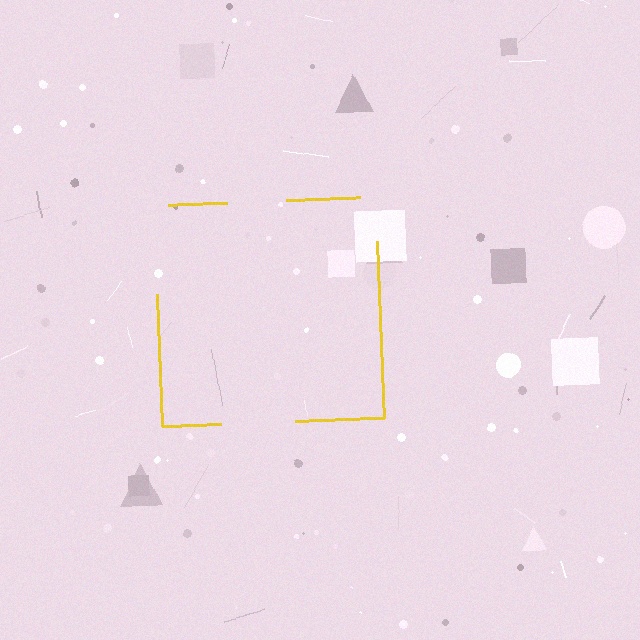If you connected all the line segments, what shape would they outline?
They would outline a square.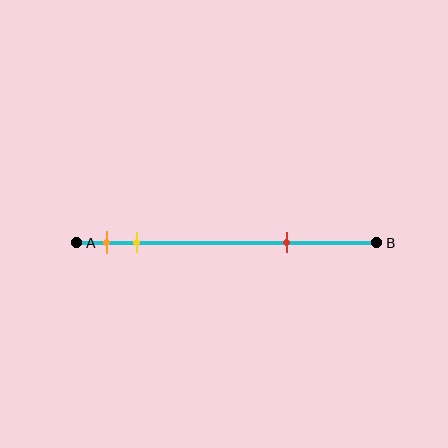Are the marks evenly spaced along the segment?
No, the marks are not evenly spaced.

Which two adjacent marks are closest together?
The orange and yellow marks are the closest adjacent pair.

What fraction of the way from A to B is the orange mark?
The orange mark is approximately 10% (0.1) of the way from A to B.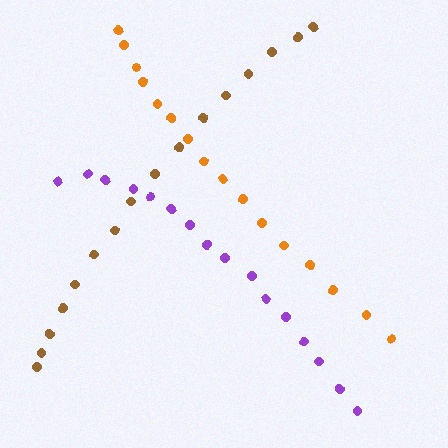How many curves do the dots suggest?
There are 3 distinct paths.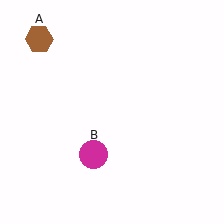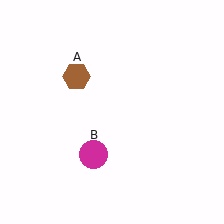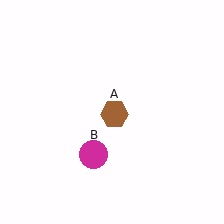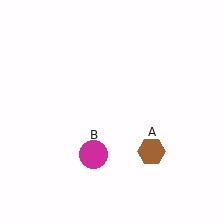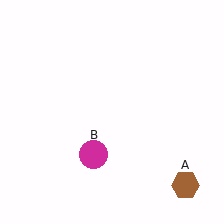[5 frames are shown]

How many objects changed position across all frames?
1 object changed position: brown hexagon (object A).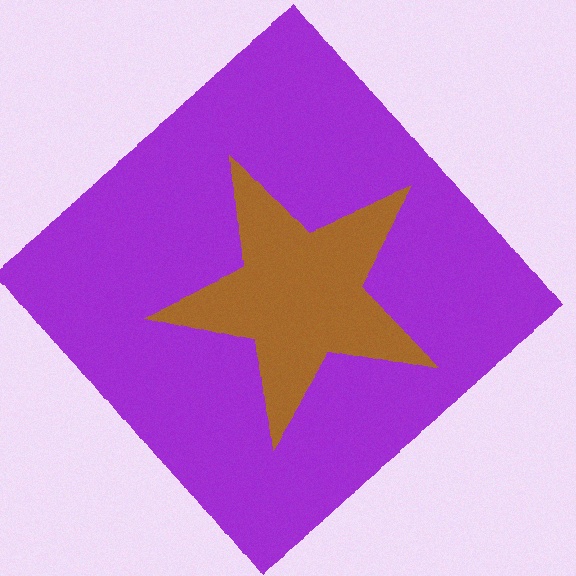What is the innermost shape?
The brown star.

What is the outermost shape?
The purple diamond.